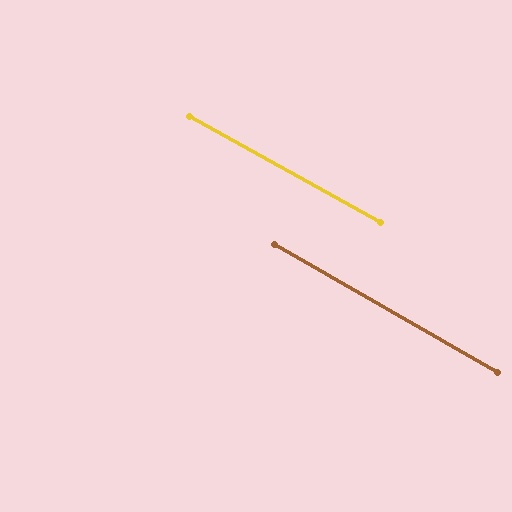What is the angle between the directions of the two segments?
Approximately 1 degree.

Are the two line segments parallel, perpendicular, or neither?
Parallel — their directions differ by only 0.8°.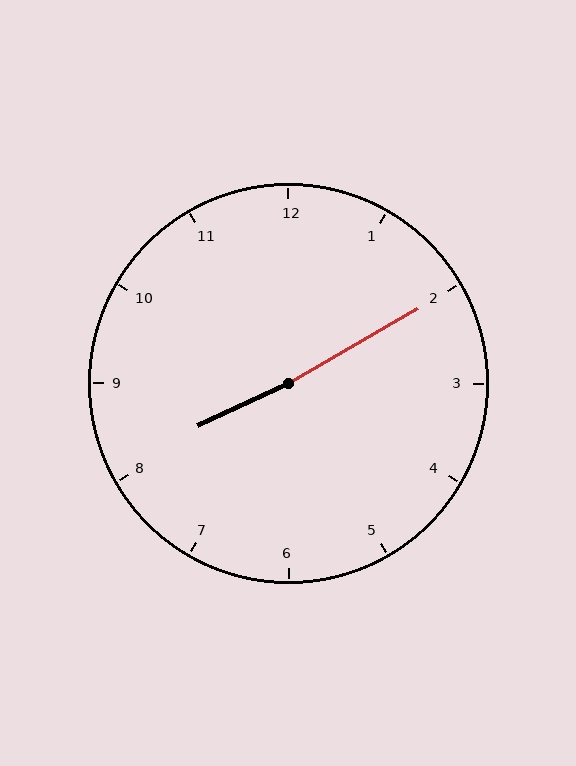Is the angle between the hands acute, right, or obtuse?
It is obtuse.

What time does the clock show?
8:10.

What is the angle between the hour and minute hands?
Approximately 175 degrees.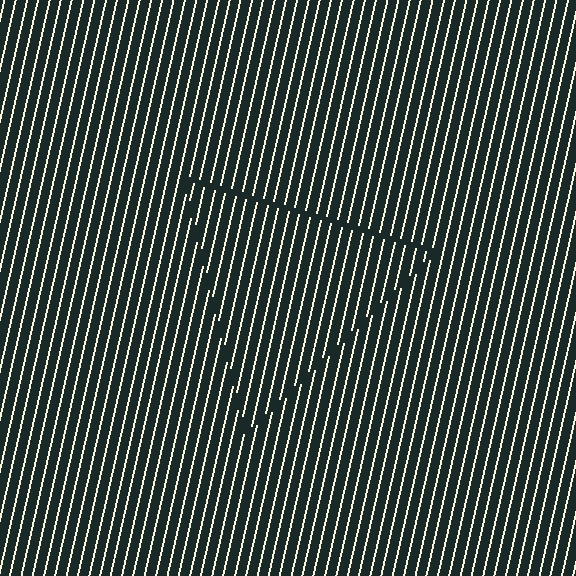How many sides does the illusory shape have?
3 sides — the line-ends trace a triangle.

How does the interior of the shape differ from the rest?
The interior of the shape contains the same grating, shifted by half a period — the contour is defined by the phase discontinuity where line-ends from the inner and outer gratings abut.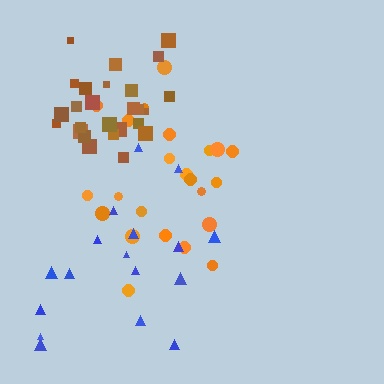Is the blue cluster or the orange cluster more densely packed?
Orange.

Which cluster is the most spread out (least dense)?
Blue.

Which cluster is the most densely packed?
Brown.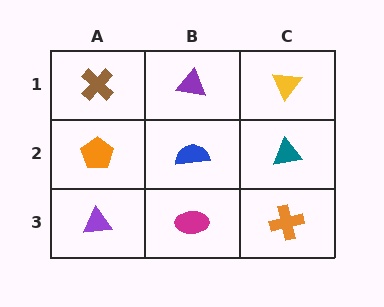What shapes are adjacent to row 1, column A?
An orange pentagon (row 2, column A), a purple triangle (row 1, column B).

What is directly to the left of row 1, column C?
A purple triangle.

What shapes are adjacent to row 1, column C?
A teal triangle (row 2, column C), a purple triangle (row 1, column B).